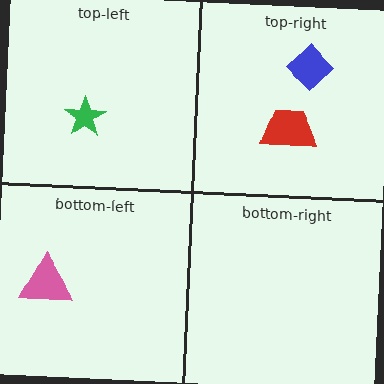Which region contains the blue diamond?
The top-right region.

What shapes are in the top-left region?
The green star.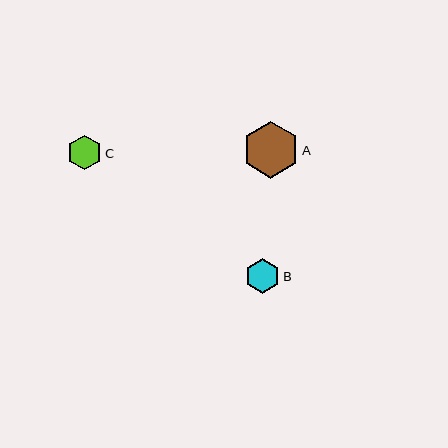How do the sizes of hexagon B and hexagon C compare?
Hexagon B and hexagon C are approximately the same size.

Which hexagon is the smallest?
Hexagon C is the smallest with a size of approximately 34 pixels.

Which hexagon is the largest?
Hexagon A is the largest with a size of approximately 57 pixels.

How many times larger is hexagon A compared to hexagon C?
Hexagon A is approximately 1.7 times the size of hexagon C.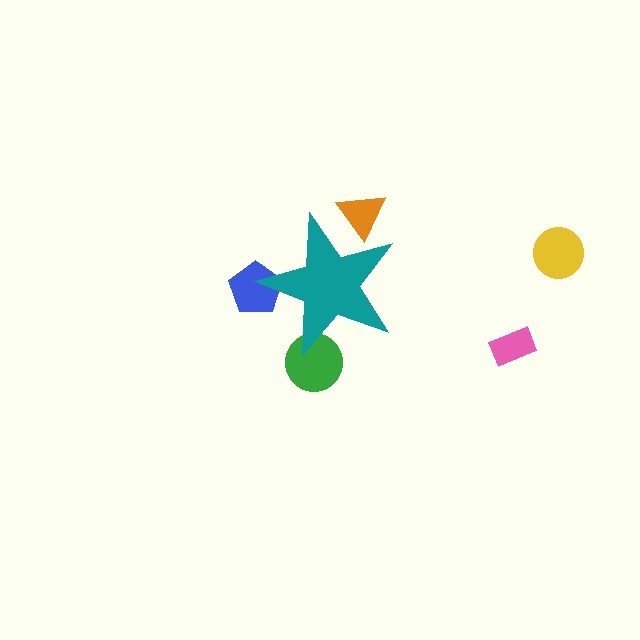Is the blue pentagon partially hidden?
Yes, the blue pentagon is partially hidden behind the teal star.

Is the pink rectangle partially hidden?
No, the pink rectangle is fully visible.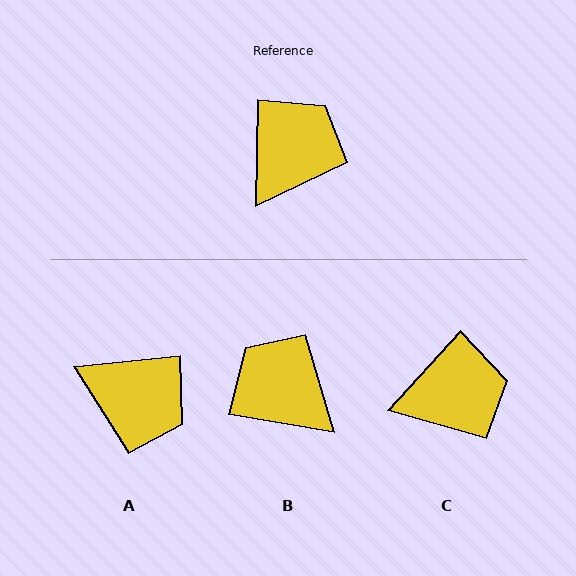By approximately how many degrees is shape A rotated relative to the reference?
Approximately 83 degrees clockwise.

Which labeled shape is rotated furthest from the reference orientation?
A, about 83 degrees away.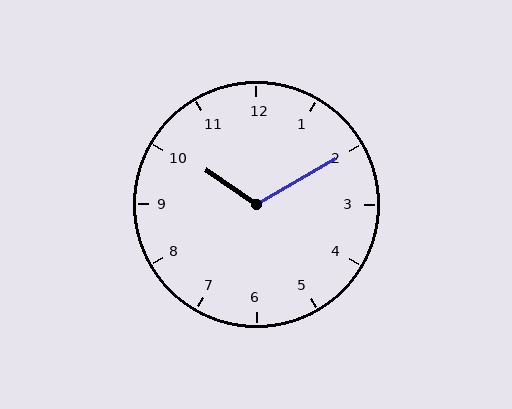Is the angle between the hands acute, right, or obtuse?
It is obtuse.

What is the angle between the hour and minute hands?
Approximately 115 degrees.